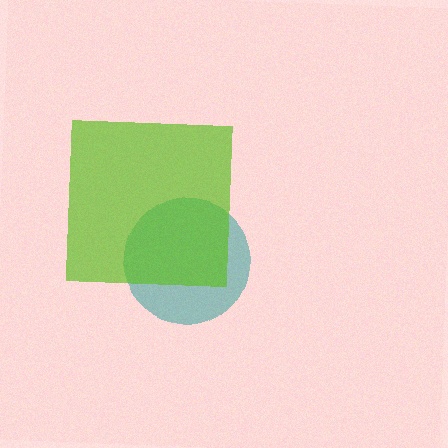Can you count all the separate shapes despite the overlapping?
Yes, there are 2 separate shapes.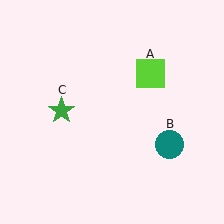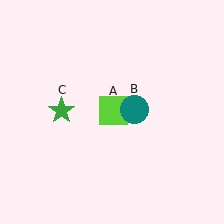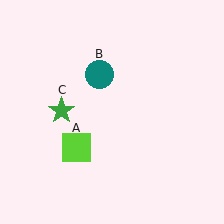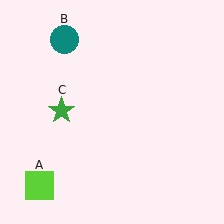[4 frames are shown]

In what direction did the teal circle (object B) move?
The teal circle (object B) moved up and to the left.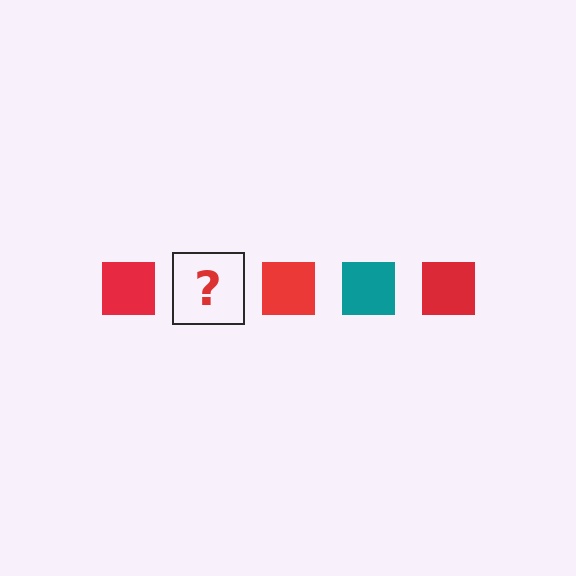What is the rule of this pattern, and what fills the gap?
The rule is that the pattern cycles through red, teal squares. The gap should be filled with a teal square.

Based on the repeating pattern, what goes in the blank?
The blank should be a teal square.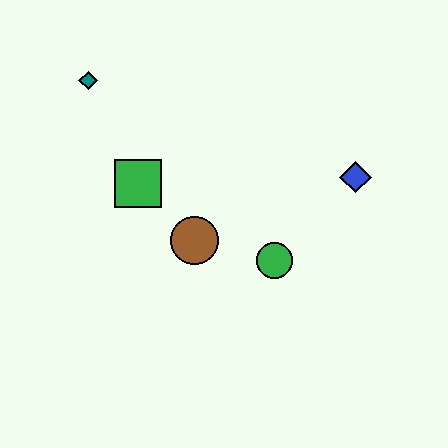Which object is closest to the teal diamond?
The green square is closest to the teal diamond.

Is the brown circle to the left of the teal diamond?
No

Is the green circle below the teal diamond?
Yes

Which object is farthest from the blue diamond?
The teal diamond is farthest from the blue diamond.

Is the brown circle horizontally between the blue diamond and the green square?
Yes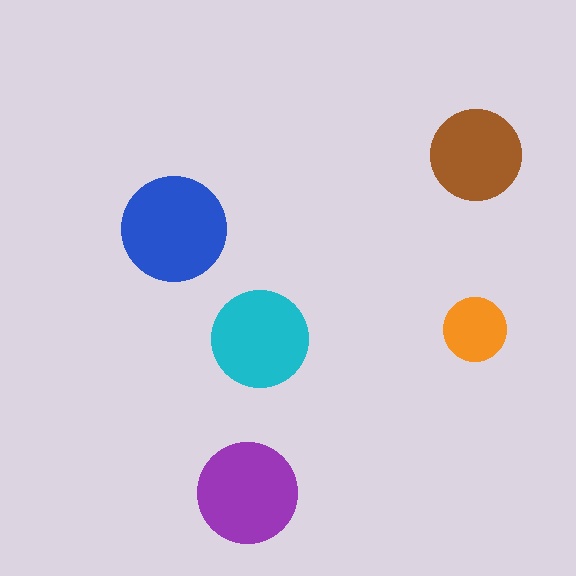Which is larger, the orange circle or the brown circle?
The brown one.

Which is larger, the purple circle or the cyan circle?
The purple one.